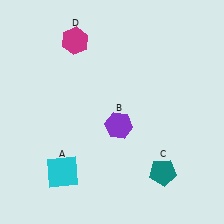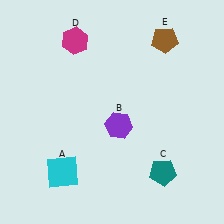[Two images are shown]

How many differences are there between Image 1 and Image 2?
There is 1 difference between the two images.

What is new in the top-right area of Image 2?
A brown pentagon (E) was added in the top-right area of Image 2.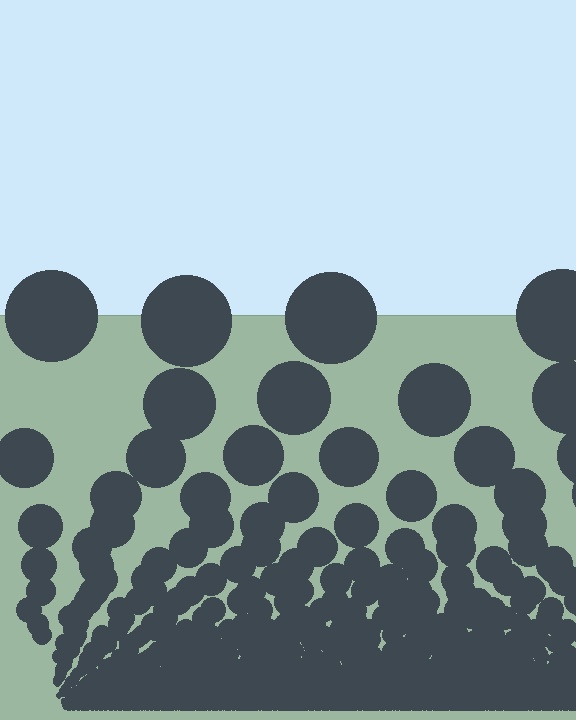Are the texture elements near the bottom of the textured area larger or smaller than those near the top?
Smaller. The gradient is inverted — elements near the bottom are smaller and denser.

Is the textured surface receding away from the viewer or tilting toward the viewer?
The surface appears to tilt toward the viewer. Texture elements get larger and sparser toward the top.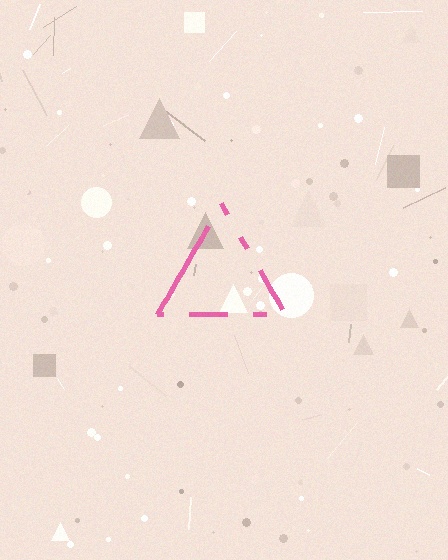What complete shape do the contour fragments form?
The contour fragments form a triangle.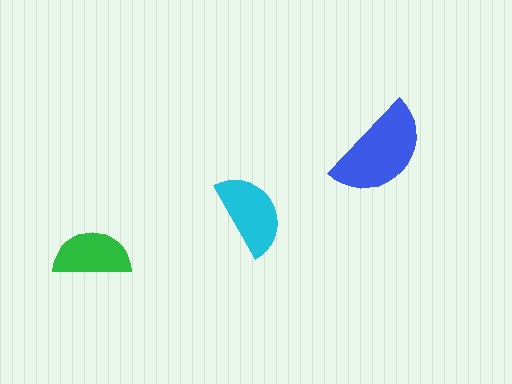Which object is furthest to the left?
The green semicircle is leftmost.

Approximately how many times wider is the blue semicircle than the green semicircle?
About 1.5 times wider.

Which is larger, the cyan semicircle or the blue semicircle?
The blue one.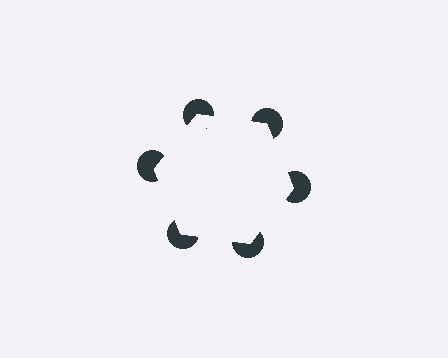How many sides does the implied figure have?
6 sides.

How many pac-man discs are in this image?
There are 6 — one at each vertex of the illusory hexagon.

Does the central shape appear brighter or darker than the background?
It typically appears slightly brighter than the background, even though no actual brightness change is drawn.